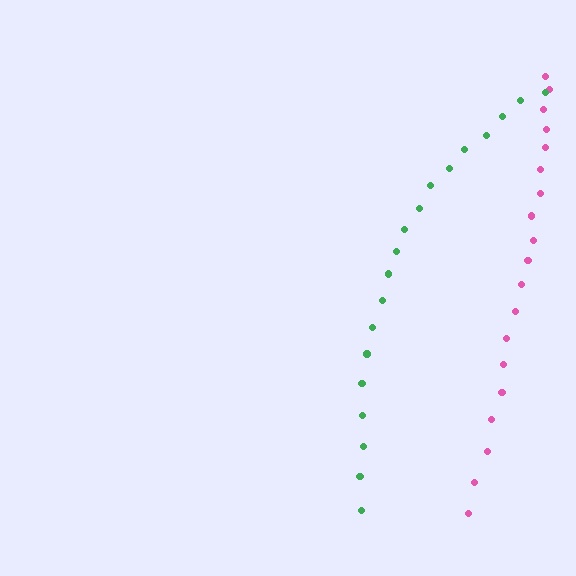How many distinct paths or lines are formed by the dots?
There are 2 distinct paths.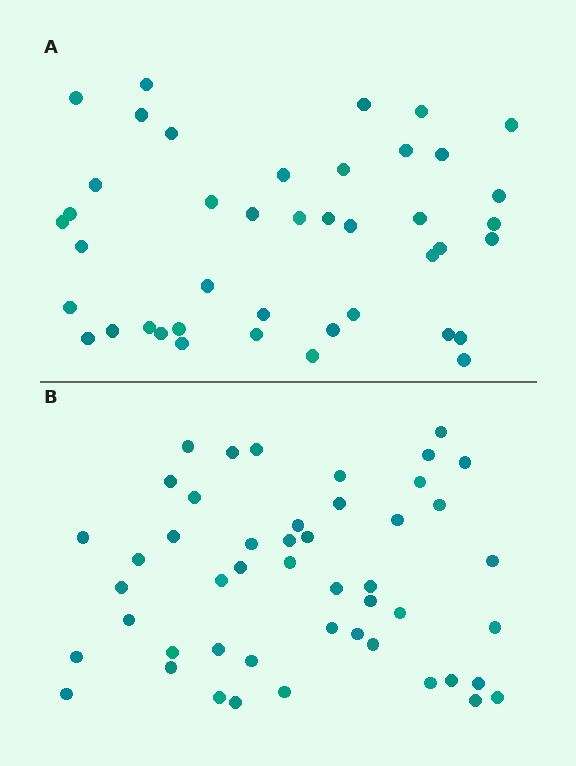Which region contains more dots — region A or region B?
Region B (the bottom region) has more dots.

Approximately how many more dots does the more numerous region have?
Region B has about 6 more dots than region A.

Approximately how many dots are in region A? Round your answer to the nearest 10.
About 40 dots. (The exact count is 42, which rounds to 40.)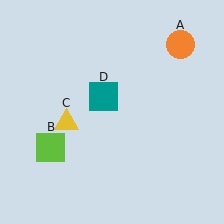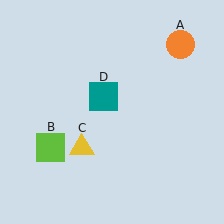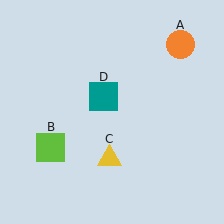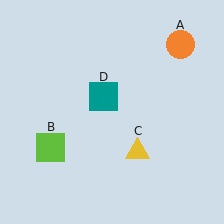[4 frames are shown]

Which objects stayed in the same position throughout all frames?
Orange circle (object A) and lime square (object B) and teal square (object D) remained stationary.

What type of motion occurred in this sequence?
The yellow triangle (object C) rotated counterclockwise around the center of the scene.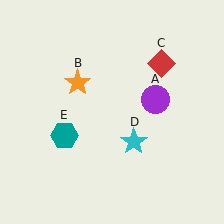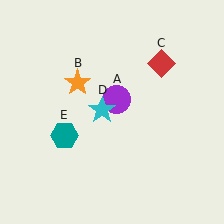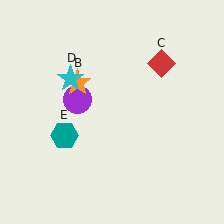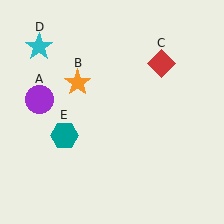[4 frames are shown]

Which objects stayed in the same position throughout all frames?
Orange star (object B) and red diamond (object C) and teal hexagon (object E) remained stationary.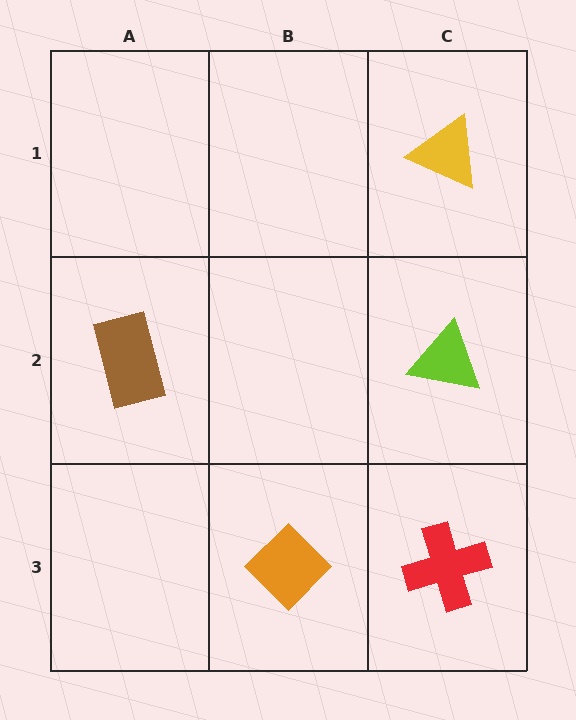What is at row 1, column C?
A yellow triangle.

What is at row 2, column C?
A lime triangle.